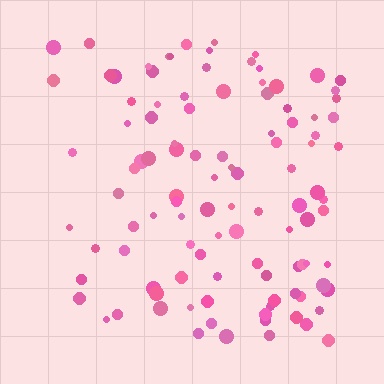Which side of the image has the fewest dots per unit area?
The left.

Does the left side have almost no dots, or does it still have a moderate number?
Still a moderate number, just noticeably fewer than the right.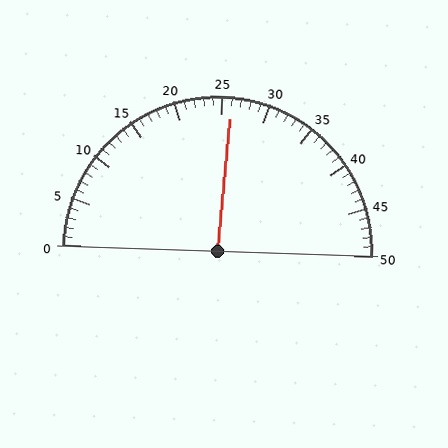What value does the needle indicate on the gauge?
The needle indicates approximately 26.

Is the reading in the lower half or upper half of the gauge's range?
The reading is in the upper half of the range (0 to 50).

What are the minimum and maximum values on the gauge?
The gauge ranges from 0 to 50.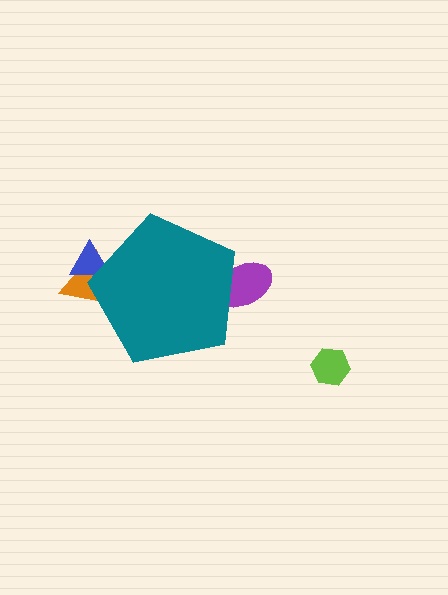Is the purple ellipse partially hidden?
Yes, the purple ellipse is partially hidden behind the teal pentagon.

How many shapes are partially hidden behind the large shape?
3 shapes are partially hidden.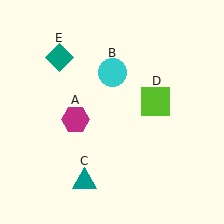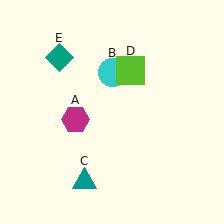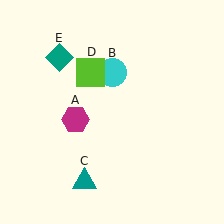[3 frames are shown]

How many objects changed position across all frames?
1 object changed position: lime square (object D).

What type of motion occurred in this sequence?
The lime square (object D) rotated counterclockwise around the center of the scene.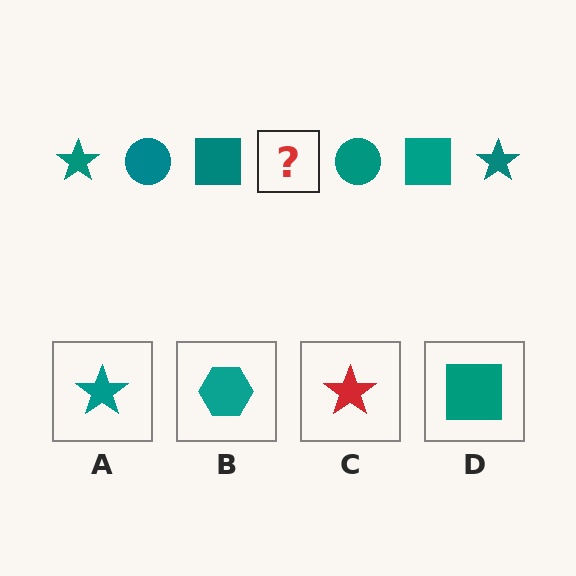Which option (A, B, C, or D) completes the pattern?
A.